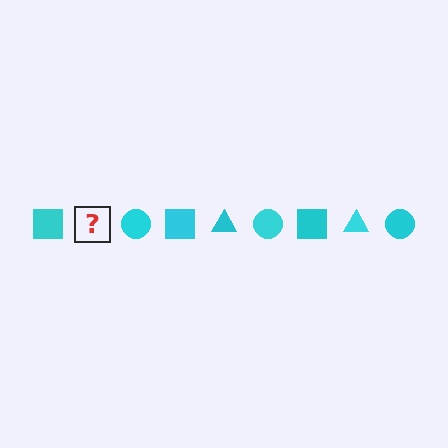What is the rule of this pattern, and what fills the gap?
The rule is that the pattern cycles through square, triangle, circle shapes in cyan. The gap should be filled with a cyan triangle.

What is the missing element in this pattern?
The missing element is a cyan triangle.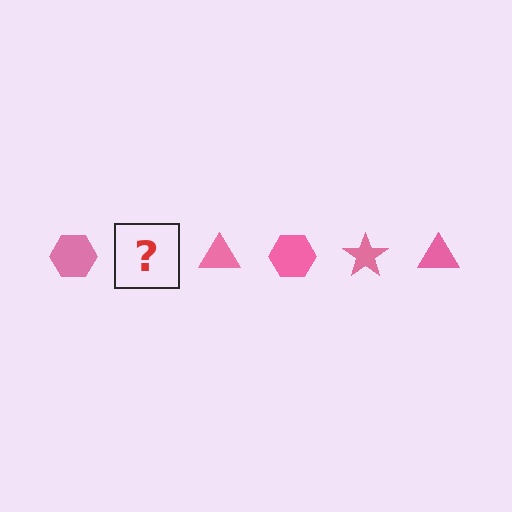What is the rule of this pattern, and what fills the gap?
The rule is that the pattern cycles through hexagon, star, triangle shapes in pink. The gap should be filled with a pink star.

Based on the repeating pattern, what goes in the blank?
The blank should be a pink star.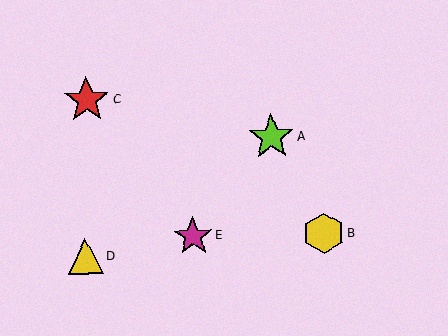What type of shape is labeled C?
Shape C is a red star.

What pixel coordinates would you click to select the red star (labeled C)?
Click at (87, 100) to select the red star C.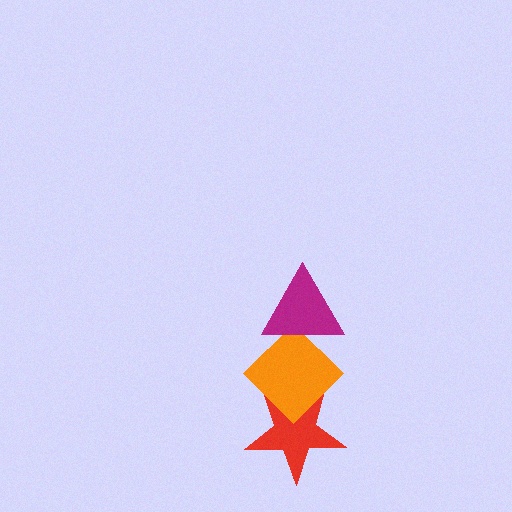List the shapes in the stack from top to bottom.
From top to bottom: the magenta triangle, the orange diamond, the red star.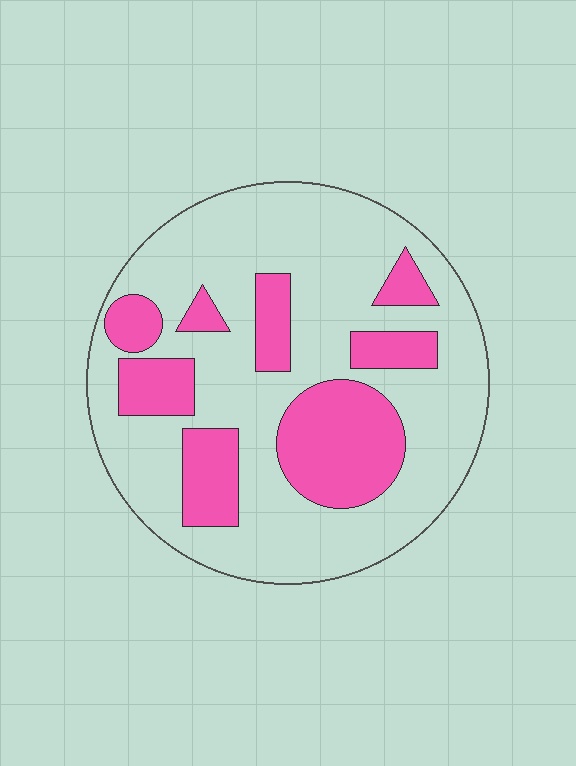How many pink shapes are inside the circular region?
8.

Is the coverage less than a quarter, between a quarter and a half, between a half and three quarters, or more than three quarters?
Between a quarter and a half.